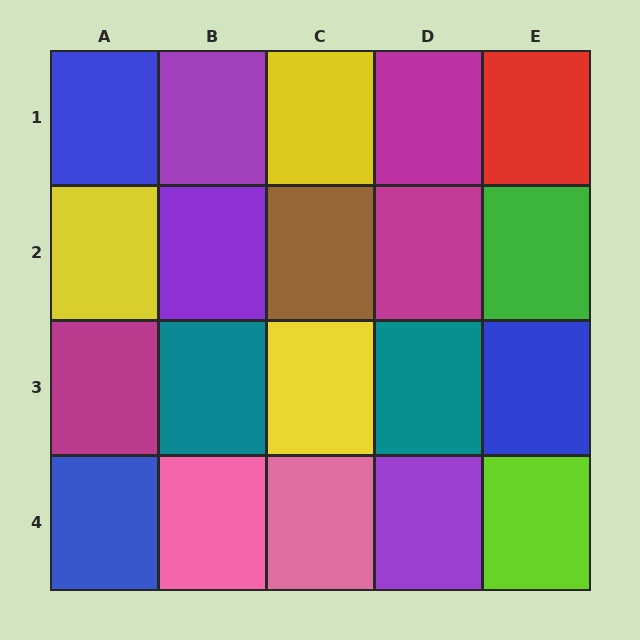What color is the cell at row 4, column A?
Blue.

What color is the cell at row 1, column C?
Yellow.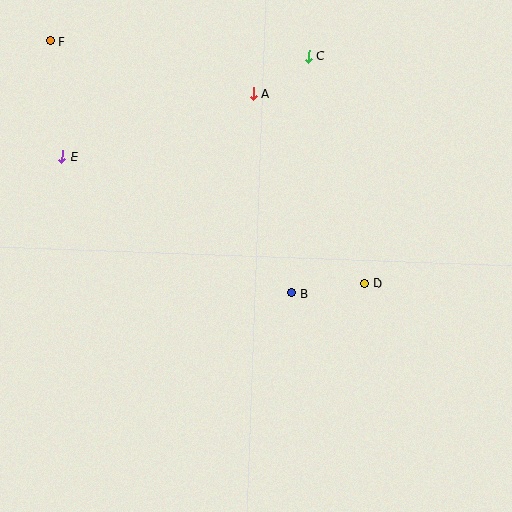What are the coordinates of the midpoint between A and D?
The midpoint between A and D is at (309, 188).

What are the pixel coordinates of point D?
Point D is at (365, 283).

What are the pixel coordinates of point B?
Point B is at (292, 293).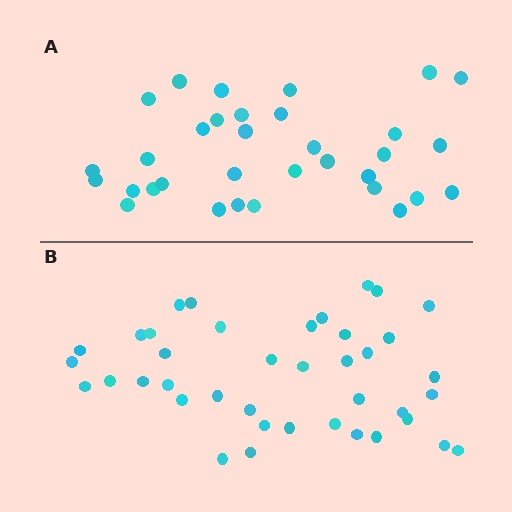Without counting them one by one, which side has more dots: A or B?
Region B (the bottom region) has more dots.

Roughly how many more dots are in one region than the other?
Region B has roughly 8 or so more dots than region A.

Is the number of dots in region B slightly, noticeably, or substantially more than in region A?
Region B has only slightly more — the two regions are fairly close. The ratio is roughly 1.2 to 1.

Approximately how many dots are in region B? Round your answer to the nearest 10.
About 40 dots.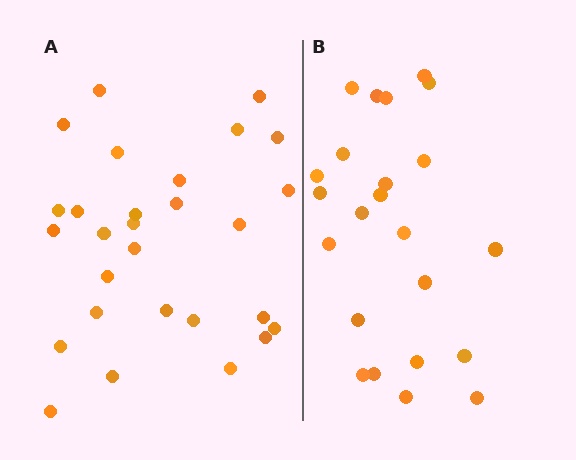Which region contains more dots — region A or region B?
Region A (the left region) has more dots.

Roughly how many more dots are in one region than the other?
Region A has about 5 more dots than region B.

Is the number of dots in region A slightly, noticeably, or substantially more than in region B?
Region A has only slightly more — the two regions are fairly close. The ratio is roughly 1.2 to 1.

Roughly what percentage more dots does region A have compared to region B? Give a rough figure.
About 20% more.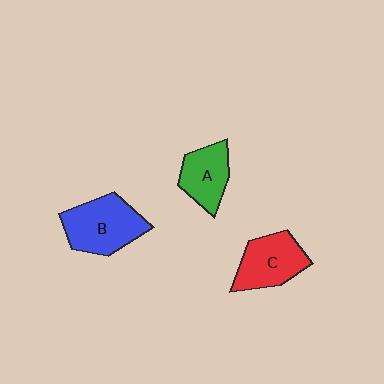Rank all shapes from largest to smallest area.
From largest to smallest: B (blue), C (red), A (green).